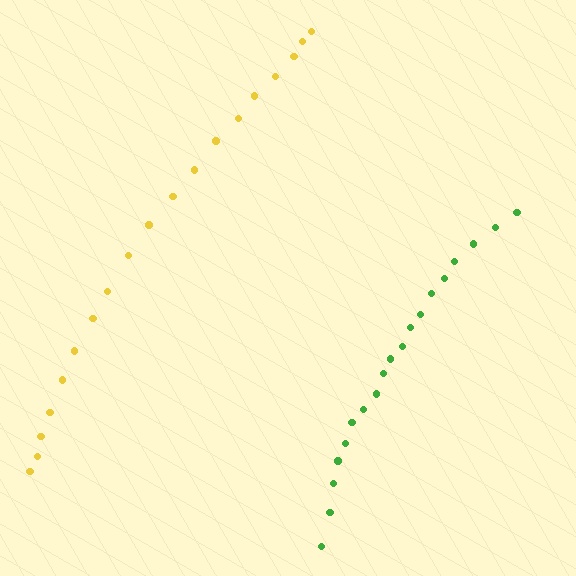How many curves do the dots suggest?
There are 2 distinct paths.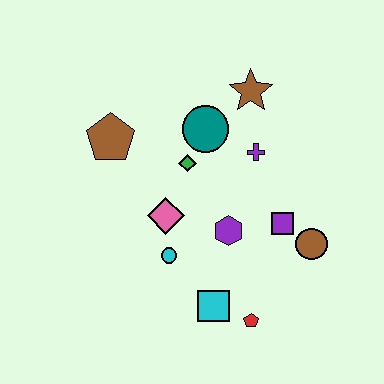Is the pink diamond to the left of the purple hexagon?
Yes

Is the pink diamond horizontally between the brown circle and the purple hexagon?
No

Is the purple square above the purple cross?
No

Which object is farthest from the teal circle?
The red pentagon is farthest from the teal circle.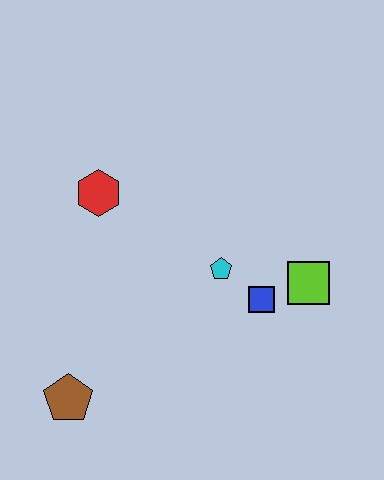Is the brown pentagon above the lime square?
No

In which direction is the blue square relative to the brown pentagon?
The blue square is to the right of the brown pentagon.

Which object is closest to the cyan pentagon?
The blue square is closest to the cyan pentagon.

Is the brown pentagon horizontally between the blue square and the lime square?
No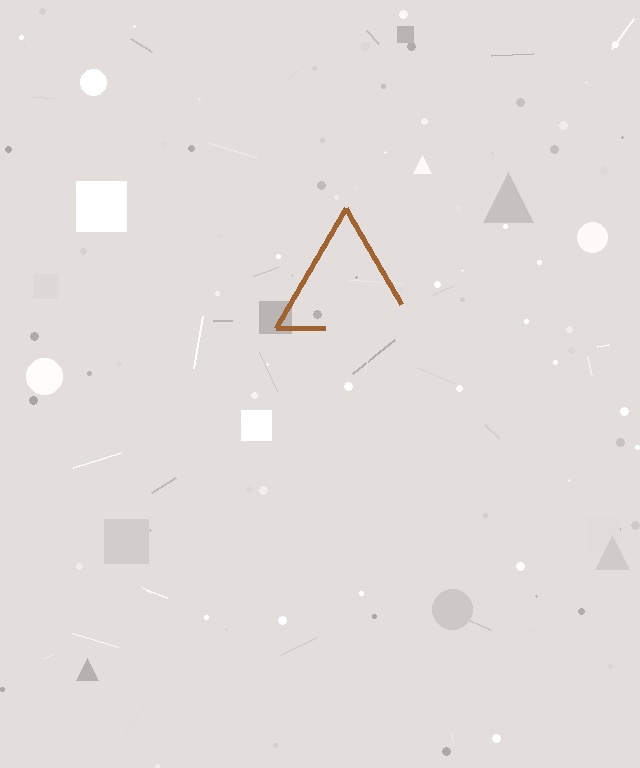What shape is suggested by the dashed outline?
The dashed outline suggests a triangle.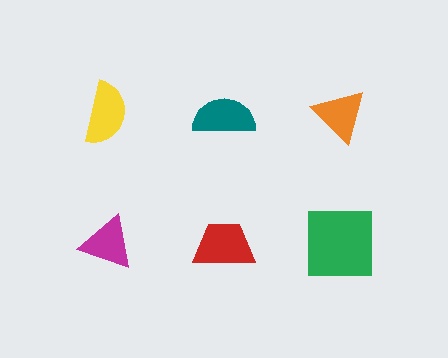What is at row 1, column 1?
A yellow semicircle.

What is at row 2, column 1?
A magenta triangle.